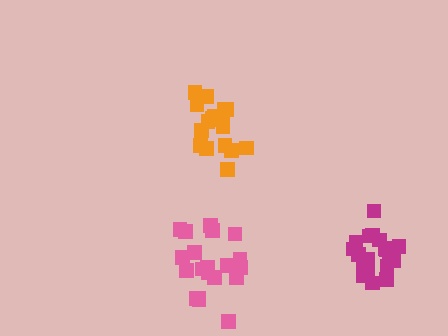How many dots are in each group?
Group 1: 17 dots, Group 2: 20 dots, Group 3: 20 dots (57 total).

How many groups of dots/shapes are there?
There are 3 groups.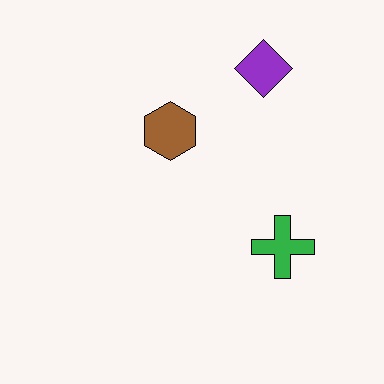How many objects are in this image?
There are 3 objects.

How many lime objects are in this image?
There are no lime objects.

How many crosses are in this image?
There is 1 cross.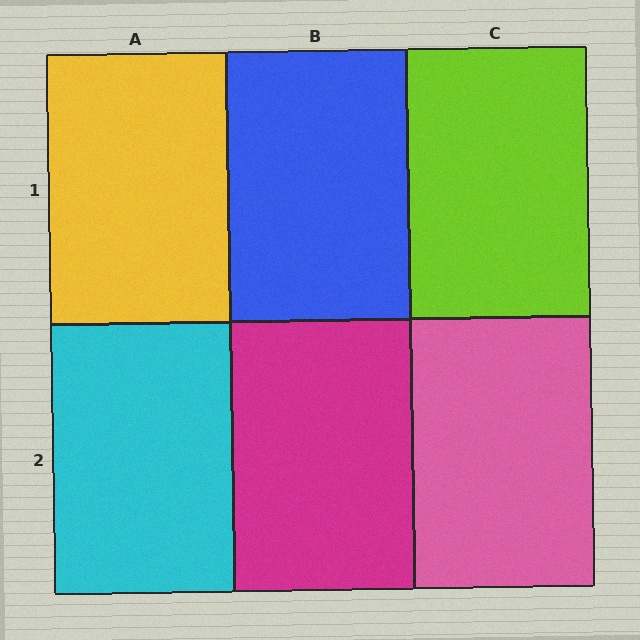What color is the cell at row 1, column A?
Yellow.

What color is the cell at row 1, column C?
Lime.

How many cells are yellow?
1 cell is yellow.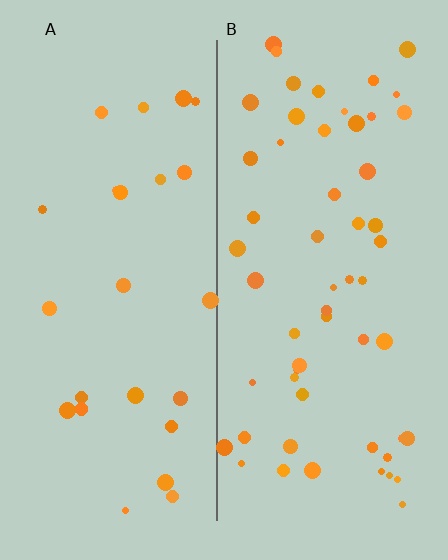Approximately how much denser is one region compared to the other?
Approximately 2.2× — region B over region A.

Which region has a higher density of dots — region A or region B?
B (the right).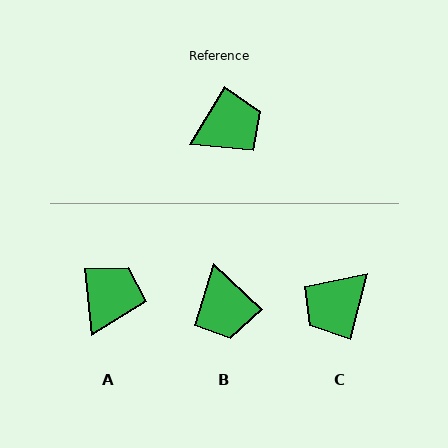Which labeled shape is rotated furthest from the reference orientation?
C, about 163 degrees away.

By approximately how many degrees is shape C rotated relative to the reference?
Approximately 163 degrees clockwise.